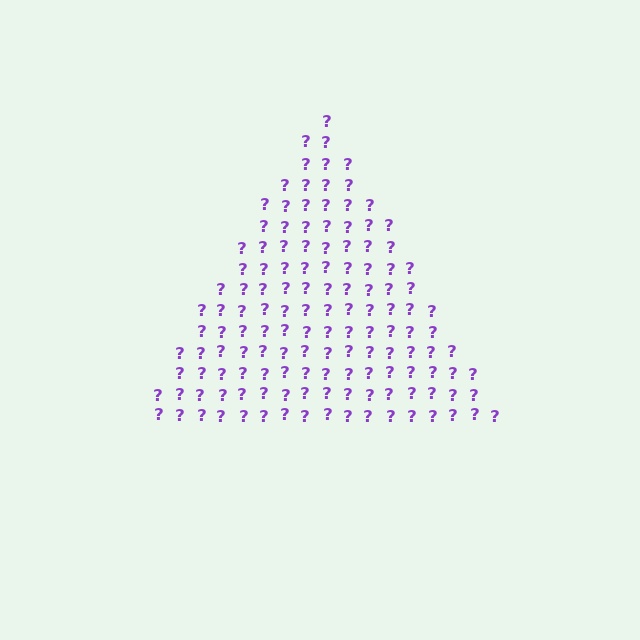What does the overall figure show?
The overall figure shows a triangle.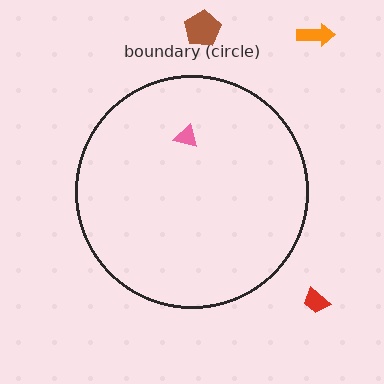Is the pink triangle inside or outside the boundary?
Inside.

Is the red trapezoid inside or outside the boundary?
Outside.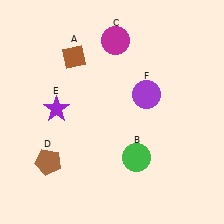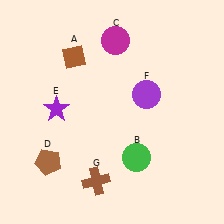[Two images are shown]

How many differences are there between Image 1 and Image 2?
There is 1 difference between the two images.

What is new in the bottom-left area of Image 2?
A brown cross (G) was added in the bottom-left area of Image 2.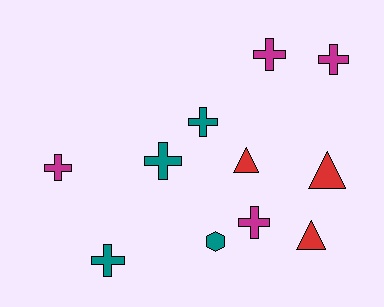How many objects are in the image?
There are 11 objects.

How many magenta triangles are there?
There are no magenta triangles.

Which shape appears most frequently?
Cross, with 7 objects.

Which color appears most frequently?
Magenta, with 4 objects.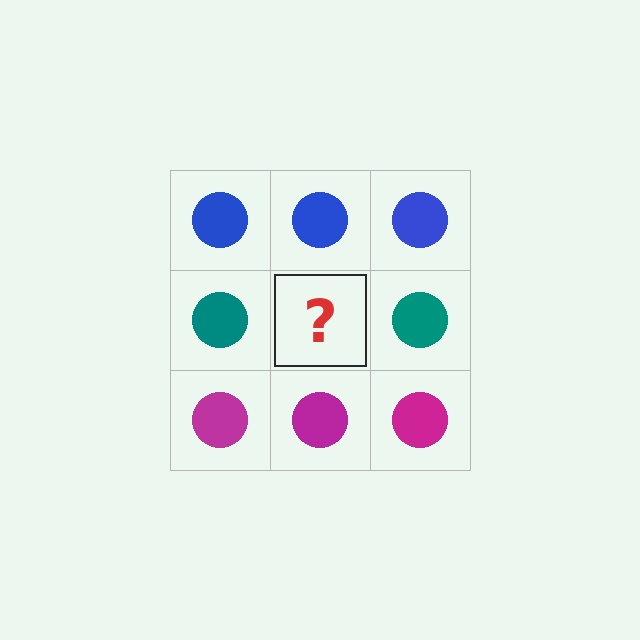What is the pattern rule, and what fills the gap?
The rule is that each row has a consistent color. The gap should be filled with a teal circle.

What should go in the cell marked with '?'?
The missing cell should contain a teal circle.